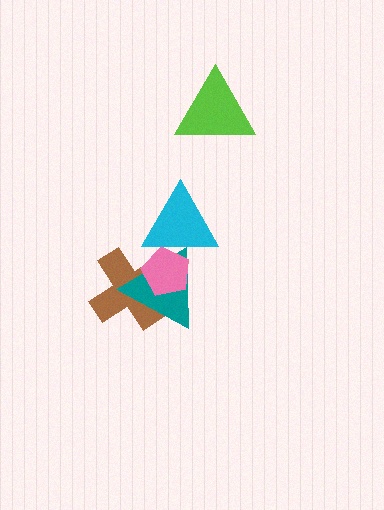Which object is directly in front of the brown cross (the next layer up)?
The teal triangle is directly in front of the brown cross.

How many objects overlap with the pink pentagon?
3 objects overlap with the pink pentagon.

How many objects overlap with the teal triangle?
3 objects overlap with the teal triangle.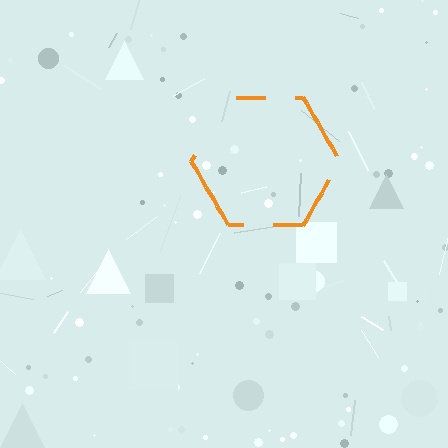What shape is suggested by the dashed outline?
The dashed outline suggests a hexagon.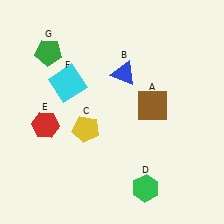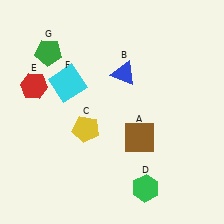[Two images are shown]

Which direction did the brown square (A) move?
The brown square (A) moved down.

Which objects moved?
The objects that moved are: the brown square (A), the red hexagon (E).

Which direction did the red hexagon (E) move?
The red hexagon (E) moved up.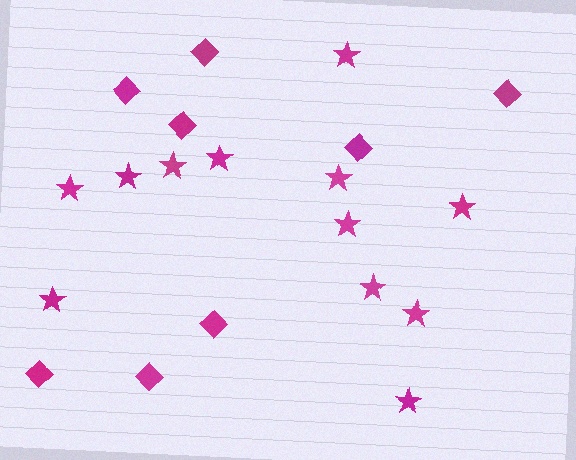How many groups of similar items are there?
There are 2 groups: one group of diamonds (8) and one group of stars (12).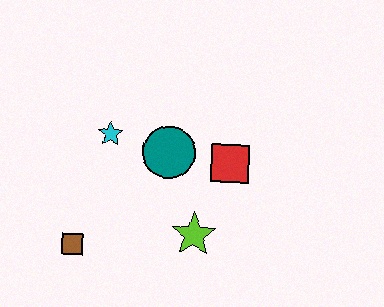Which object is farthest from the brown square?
The red square is farthest from the brown square.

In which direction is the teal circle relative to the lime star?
The teal circle is above the lime star.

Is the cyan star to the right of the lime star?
No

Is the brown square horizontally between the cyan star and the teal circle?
No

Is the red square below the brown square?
No